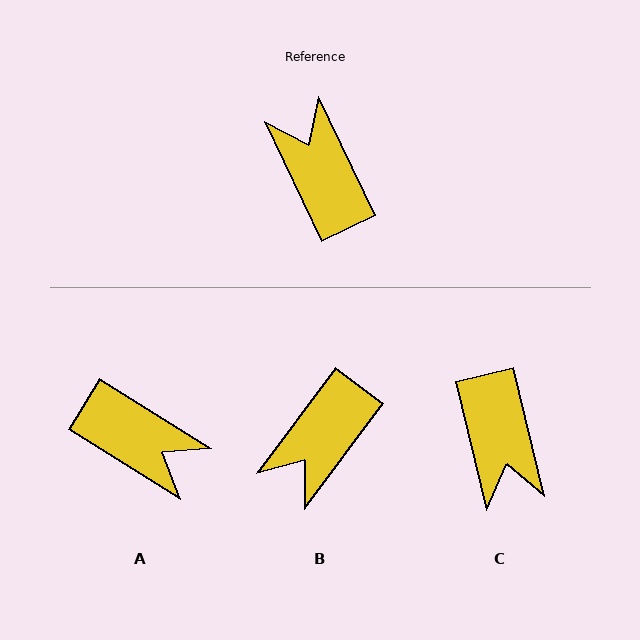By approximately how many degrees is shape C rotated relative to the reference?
Approximately 168 degrees counter-clockwise.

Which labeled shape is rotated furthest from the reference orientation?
C, about 168 degrees away.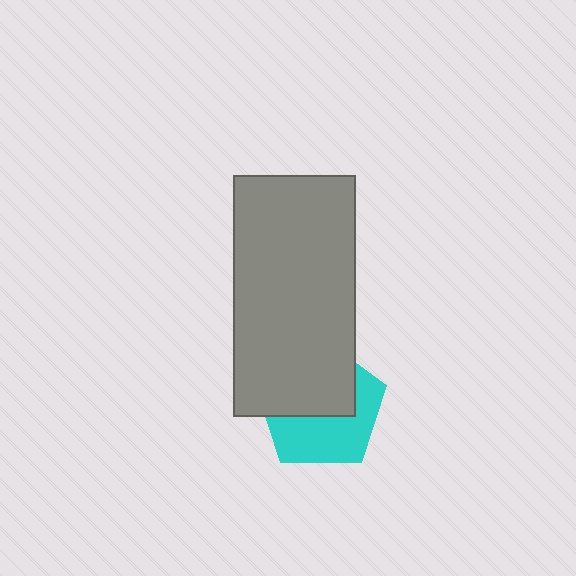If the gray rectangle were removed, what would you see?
You would see the complete cyan pentagon.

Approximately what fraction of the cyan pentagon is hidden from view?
Roughly 51% of the cyan pentagon is hidden behind the gray rectangle.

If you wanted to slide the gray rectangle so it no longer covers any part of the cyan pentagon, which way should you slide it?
Slide it up — that is the most direct way to separate the two shapes.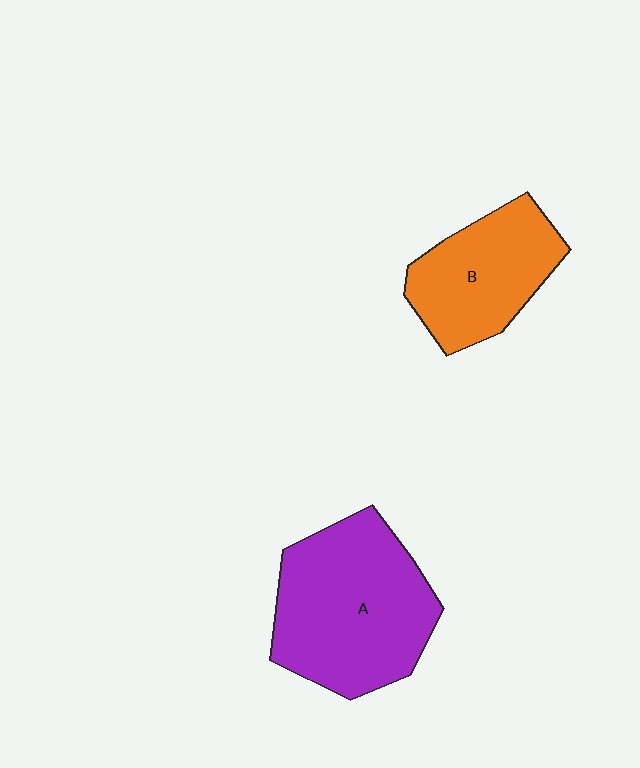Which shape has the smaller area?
Shape B (orange).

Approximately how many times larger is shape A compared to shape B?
Approximately 1.5 times.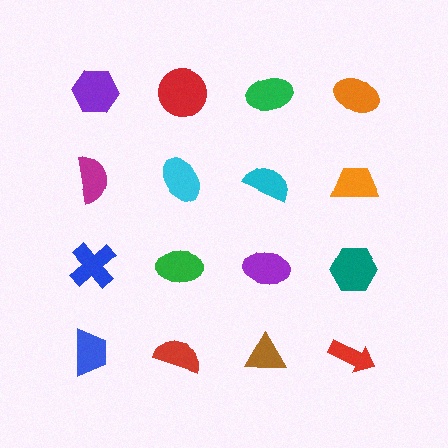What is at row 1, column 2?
A red circle.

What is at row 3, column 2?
A green ellipse.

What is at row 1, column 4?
An orange ellipse.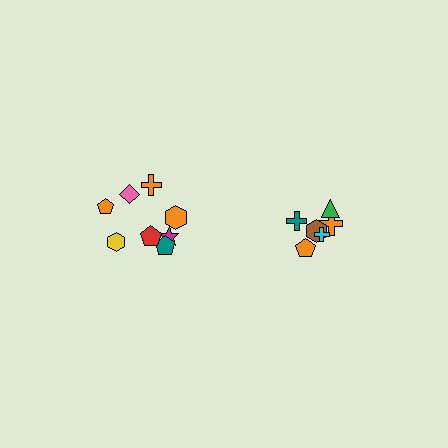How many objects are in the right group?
There are 6 objects.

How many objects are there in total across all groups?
There are 14 objects.